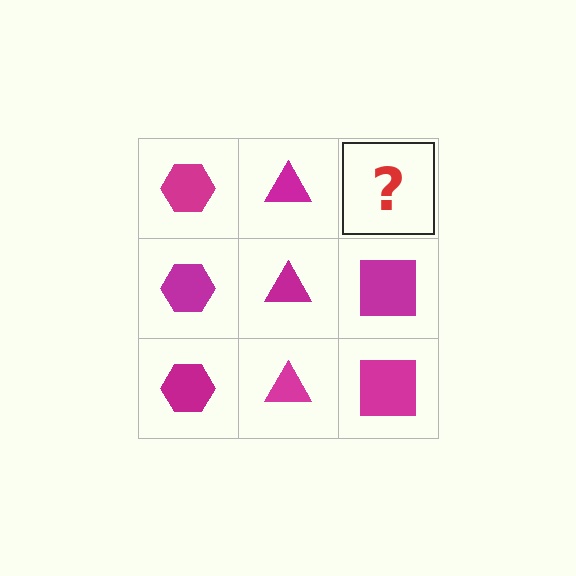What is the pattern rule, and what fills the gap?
The rule is that each column has a consistent shape. The gap should be filled with a magenta square.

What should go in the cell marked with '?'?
The missing cell should contain a magenta square.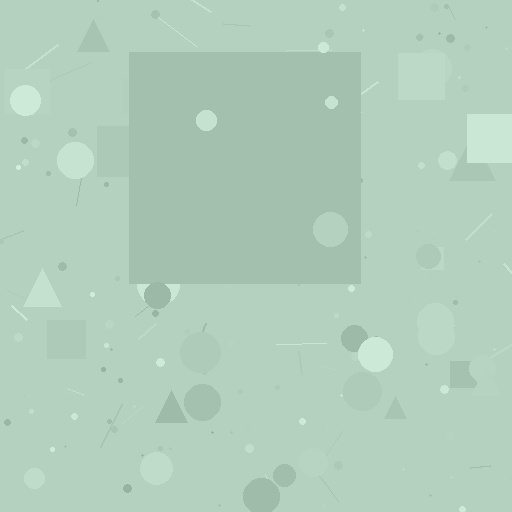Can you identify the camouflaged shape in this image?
The camouflaged shape is a square.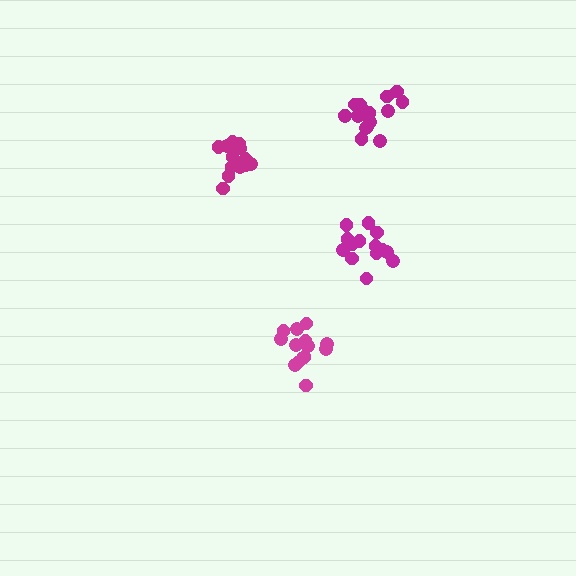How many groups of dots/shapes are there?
There are 4 groups.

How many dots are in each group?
Group 1: 14 dots, Group 2: 15 dots, Group 3: 18 dots, Group 4: 15 dots (62 total).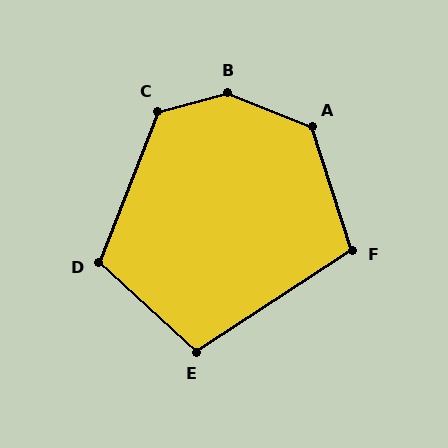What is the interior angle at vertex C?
Approximately 126 degrees (obtuse).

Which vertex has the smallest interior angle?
E, at approximately 104 degrees.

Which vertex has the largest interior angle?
B, at approximately 144 degrees.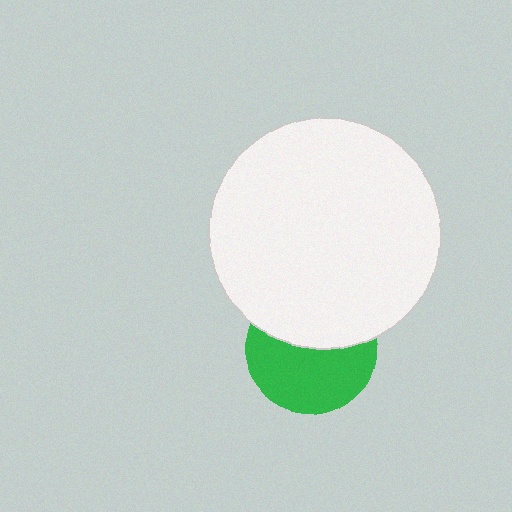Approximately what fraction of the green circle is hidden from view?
Roughly 44% of the green circle is hidden behind the white circle.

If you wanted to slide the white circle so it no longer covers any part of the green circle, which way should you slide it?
Slide it up — that is the most direct way to separate the two shapes.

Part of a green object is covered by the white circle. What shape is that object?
It is a circle.